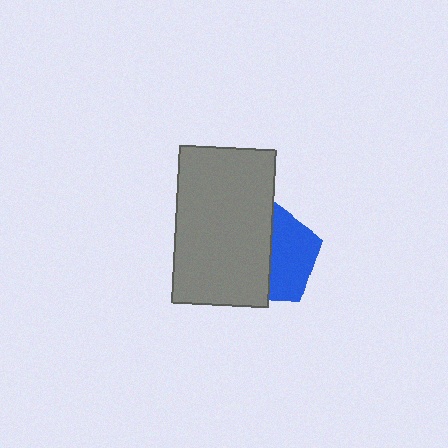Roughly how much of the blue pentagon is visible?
About half of it is visible (roughly 47%).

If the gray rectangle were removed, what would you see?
You would see the complete blue pentagon.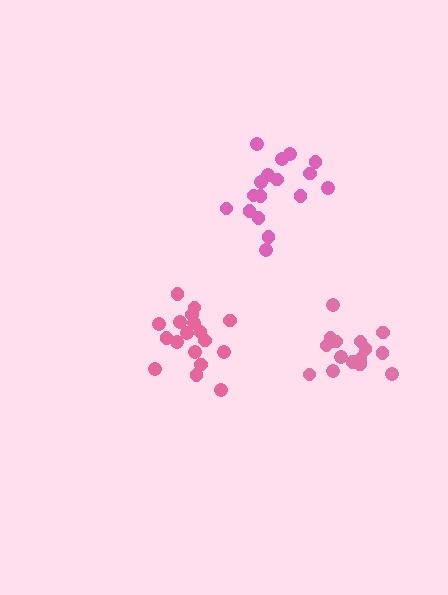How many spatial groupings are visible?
There are 3 spatial groupings.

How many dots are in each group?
Group 1: 16 dots, Group 2: 17 dots, Group 3: 18 dots (51 total).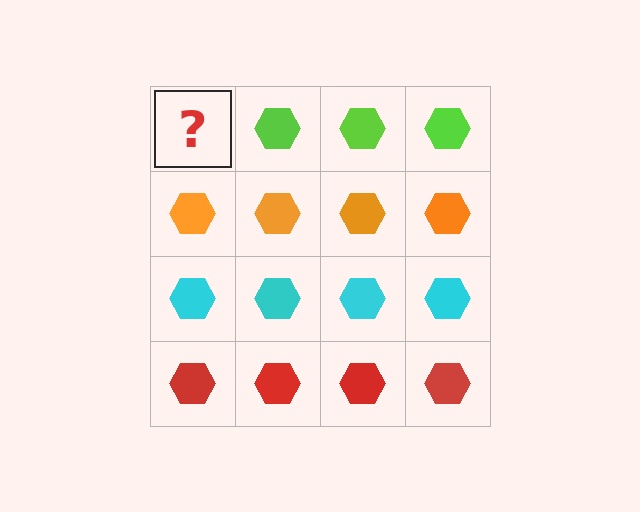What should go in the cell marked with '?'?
The missing cell should contain a lime hexagon.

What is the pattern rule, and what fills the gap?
The rule is that each row has a consistent color. The gap should be filled with a lime hexagon.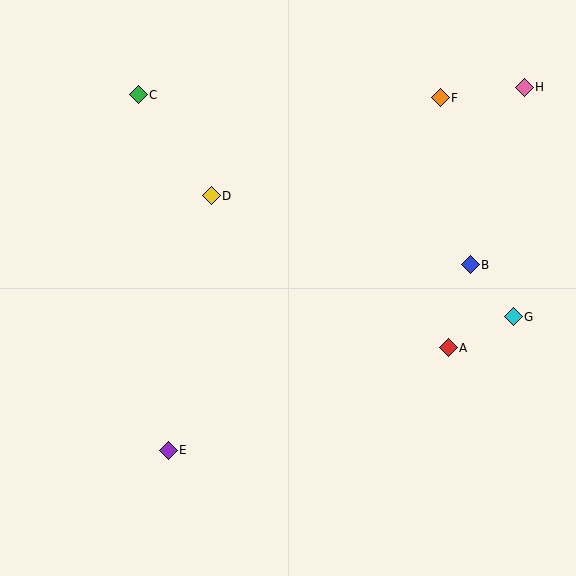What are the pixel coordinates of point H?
Point H is at (524, 87).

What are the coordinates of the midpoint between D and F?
The midpoint between D and F is at (326, 147).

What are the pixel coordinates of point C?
Point C is at (138, 95).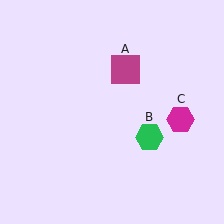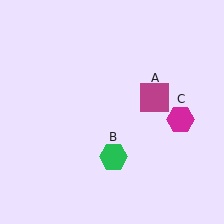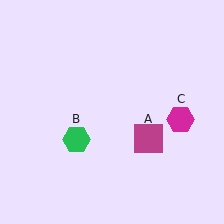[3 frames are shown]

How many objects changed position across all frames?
2 objects changed position: magenta square (object A), green hexagon (object B).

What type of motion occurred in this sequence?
The magenta square (object A), green hexagon (object B) rotated clockwise around the center of the scene.